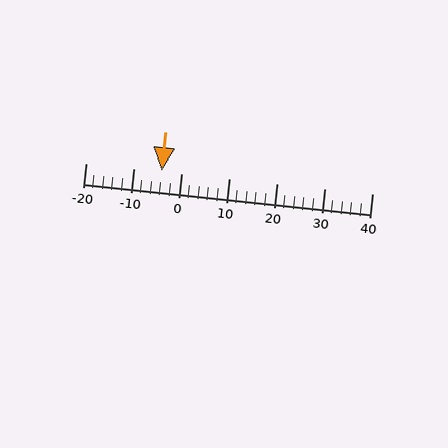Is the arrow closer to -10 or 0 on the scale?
The arrow is closer to 0.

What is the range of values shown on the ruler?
The ruler shows values from -20 to 40.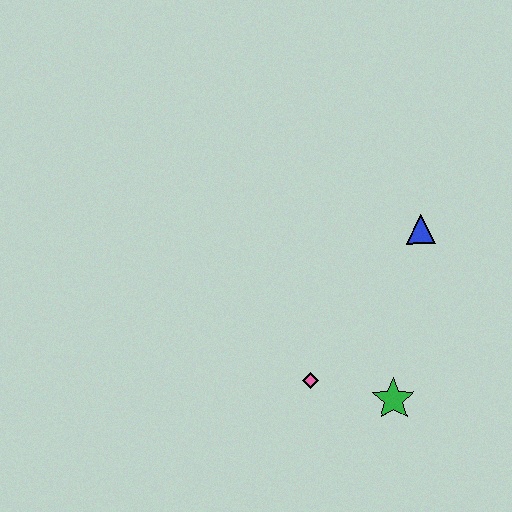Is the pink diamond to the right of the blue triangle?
No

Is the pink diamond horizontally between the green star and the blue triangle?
No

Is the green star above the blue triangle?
No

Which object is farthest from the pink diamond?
The blue triangle is farthest from the pink diamond.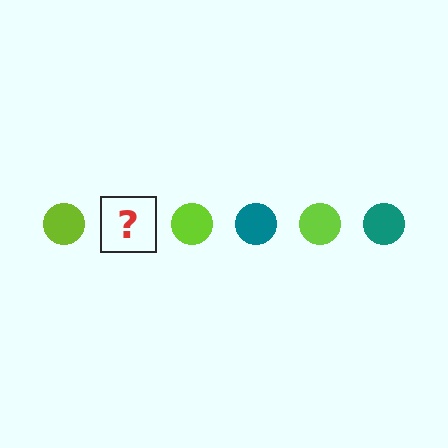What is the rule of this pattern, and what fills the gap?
The rule is that the pattern cycles through lime, teal circles. The gap should be filled with a teal circle.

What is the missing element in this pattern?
The missing element is a teal circle.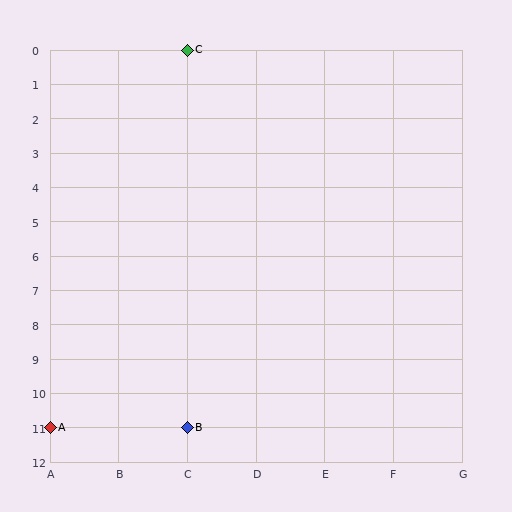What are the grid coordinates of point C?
Point C is at grid coordinates (C, 0).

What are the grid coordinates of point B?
Point B is at grid coordinates (C, 11).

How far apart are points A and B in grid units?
Points A and B are 2 columns apart.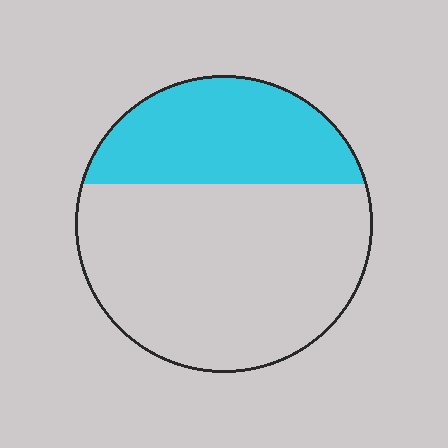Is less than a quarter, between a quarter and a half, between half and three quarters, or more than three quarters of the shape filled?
Between a quarter and a half.